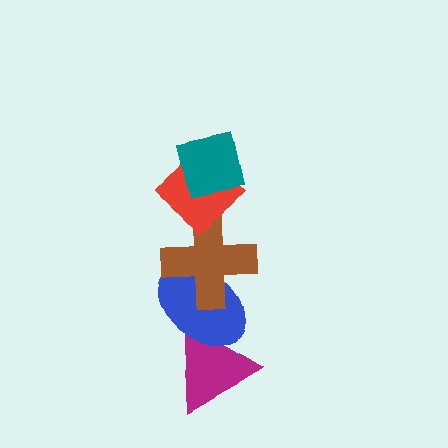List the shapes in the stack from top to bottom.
From top to bottom: the teal square, the red diamond, the brown cross, the blue ellipse, the magenta triangle.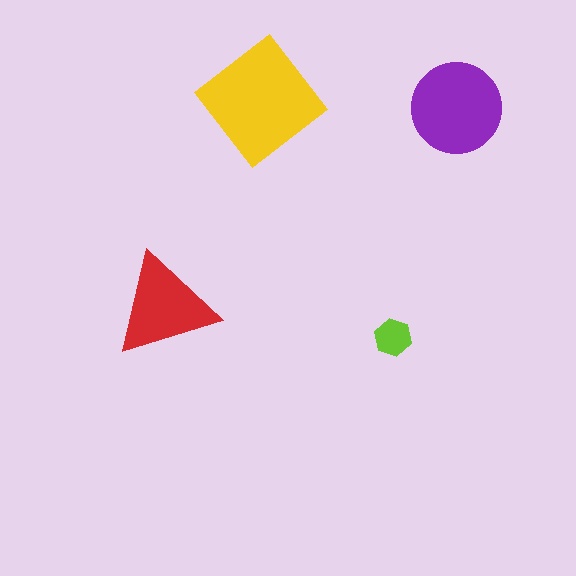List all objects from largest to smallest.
The yellow diamond, the purple circle, the red triangle, the lime hexagon.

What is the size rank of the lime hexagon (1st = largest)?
4th.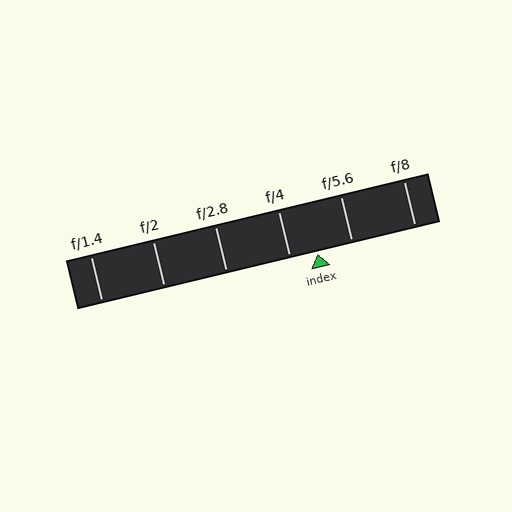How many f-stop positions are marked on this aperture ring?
There are 6 f-stop positions marked.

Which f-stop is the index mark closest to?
The index mark is closest to f/4.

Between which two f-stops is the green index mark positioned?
The index mark is between f/4 and f/5.6.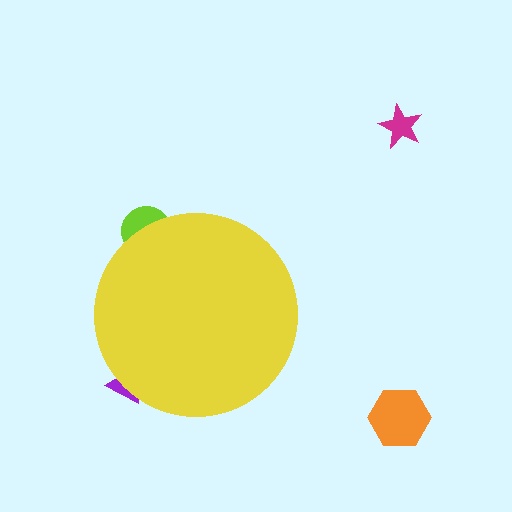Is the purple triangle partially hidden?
Yes, the purple triangle is partially hidden behind the yellow circle.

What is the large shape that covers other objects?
A yellow circle.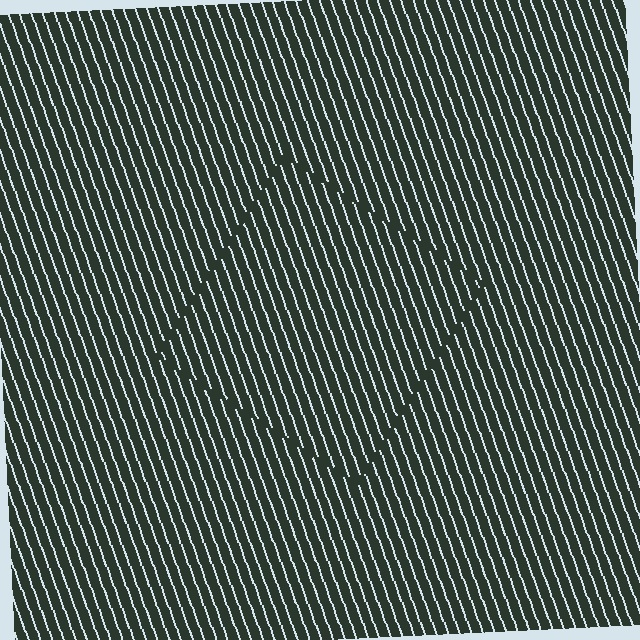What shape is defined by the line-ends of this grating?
An illusory square. The interior of the shape contains the same grating, shifted by half a period — the contour is defined by the phase discontinuity where line-ends from the inner and outer gratings abut.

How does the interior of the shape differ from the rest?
The interior of the shape contains the same grating, shifted by half a period — the contour is defined by the phase discontinuity where line-ends from the inner and outer gratings abut.